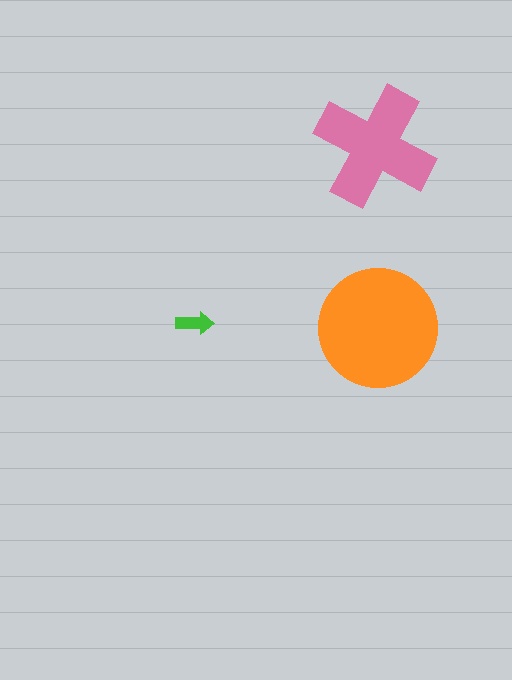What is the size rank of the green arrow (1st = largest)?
3rd.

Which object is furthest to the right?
The orange circle is rightmost.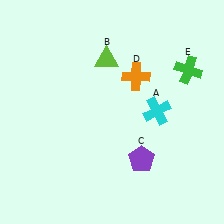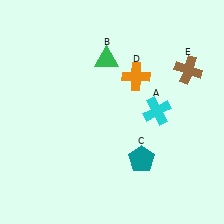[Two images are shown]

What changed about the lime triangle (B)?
In Image 1, B is lime. In Image 2, it changed to green.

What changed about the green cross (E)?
In Image 1, E is green. In Image 2, it changed to brown.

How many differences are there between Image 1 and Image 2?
There are 3 differences between the two images.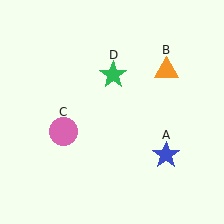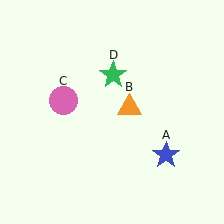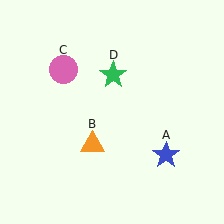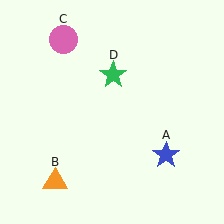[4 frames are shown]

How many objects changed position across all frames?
2 objects changed position: orange triangle (object B), pink circle (object C).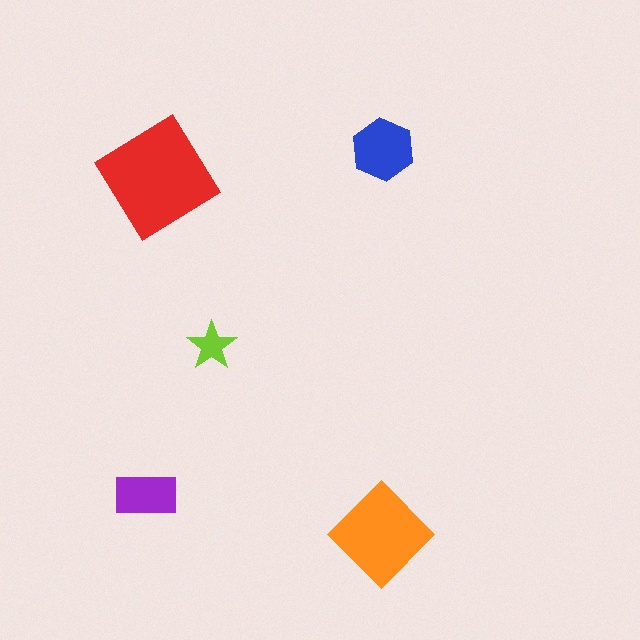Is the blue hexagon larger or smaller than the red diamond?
Smaller.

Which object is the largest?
The red diamond.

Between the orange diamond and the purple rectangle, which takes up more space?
The orange diamond.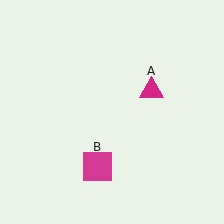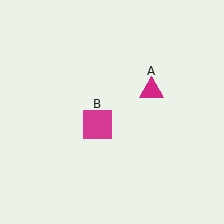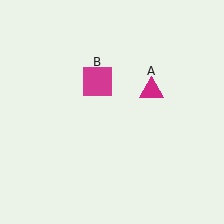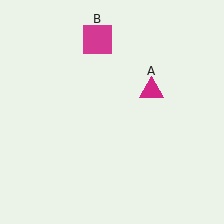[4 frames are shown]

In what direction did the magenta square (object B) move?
The magenta square (object B) moved up.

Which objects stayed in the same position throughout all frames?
Magenta triangle (object A) remained stationary.